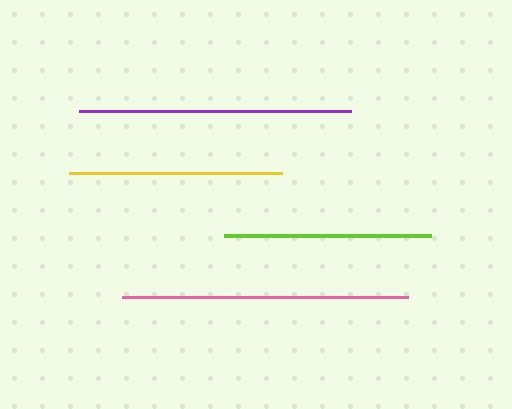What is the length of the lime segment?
The lime segment is approximately 207 pixels long.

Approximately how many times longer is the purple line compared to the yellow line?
The purple line is approximately 1.3 times the length of the yellow line.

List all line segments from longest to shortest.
From longest to shortest: pink, purple, yellow, lime.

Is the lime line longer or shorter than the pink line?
The pink line is longer than the lime line.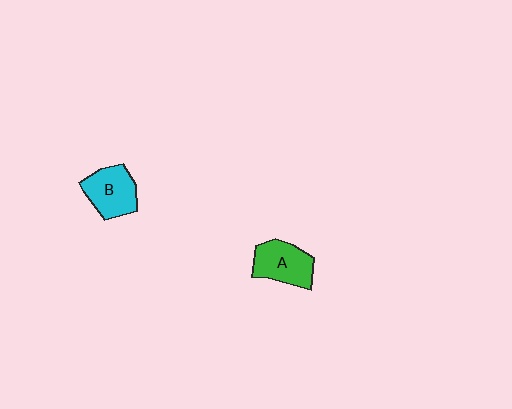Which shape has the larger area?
Shape A (green).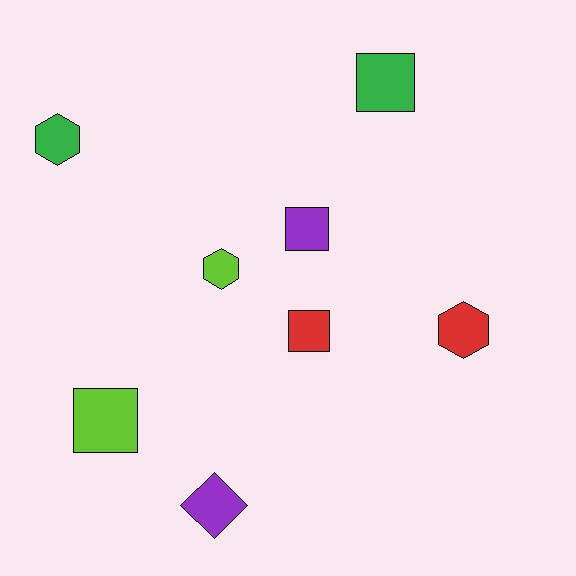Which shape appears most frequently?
Square, with 4 objects.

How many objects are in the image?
There are 8 objects.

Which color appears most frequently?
Green, with 2 objects.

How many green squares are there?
There is 1 green square.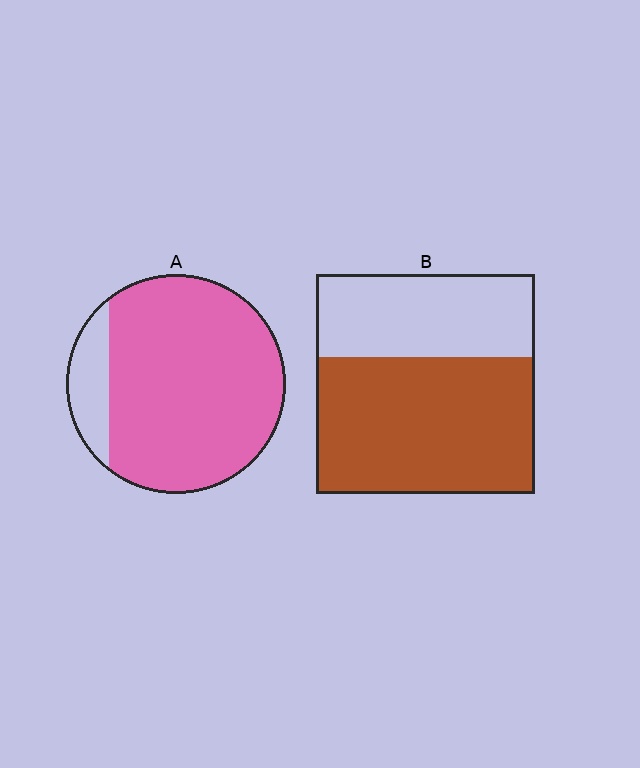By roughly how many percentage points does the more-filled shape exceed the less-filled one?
By roughly 25 percentage points (A over B).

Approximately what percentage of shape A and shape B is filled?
A is approximately 85% and B is approximately 60%.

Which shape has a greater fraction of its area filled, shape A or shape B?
Shape A.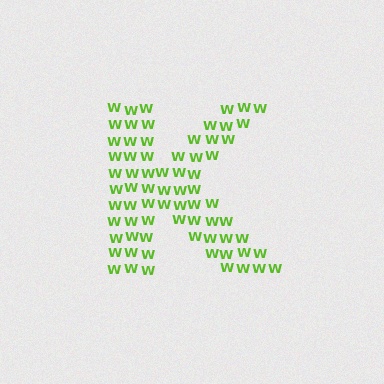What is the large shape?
The large shape is the letter K.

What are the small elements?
The small elements are letter W's.